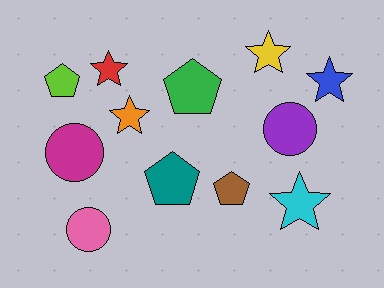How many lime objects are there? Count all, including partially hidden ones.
There is 1 lime object.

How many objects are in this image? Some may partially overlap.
There are 12 objects.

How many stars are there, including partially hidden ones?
There are 5 stars.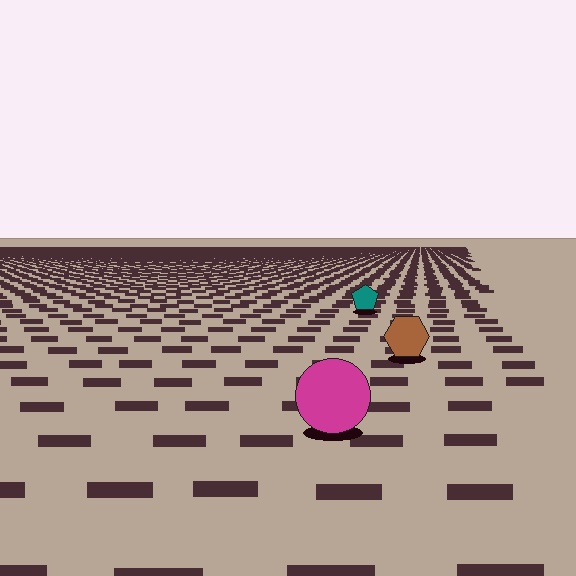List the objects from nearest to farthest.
From nearest to farthest: the magenta circle, the brown hexagon, the teal pentagon.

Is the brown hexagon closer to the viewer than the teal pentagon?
Yes. The brown hexagon is closer — you can tell from the texture gradient: the ground texture is coarser near it.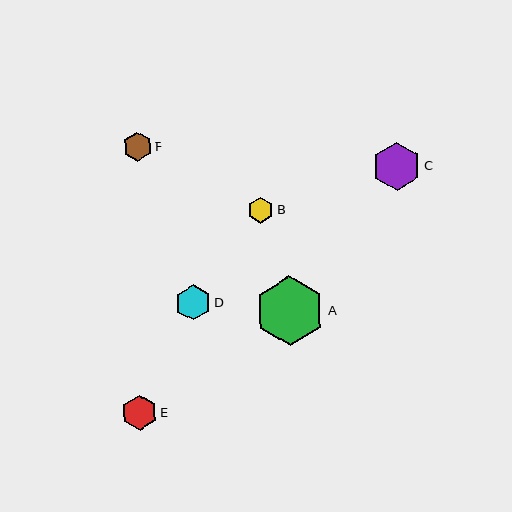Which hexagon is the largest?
Hexagon A is the largest with a size of approximately 69 pixels.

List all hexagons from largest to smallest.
From largest to smallest: A, C, E, D, F, B.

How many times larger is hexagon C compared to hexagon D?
Hexagon C is approximately 1.4 times the size of hexagon D.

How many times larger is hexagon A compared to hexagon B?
Hexagon A is approximately 2.7 times the size of hexagon B.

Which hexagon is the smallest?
Hexagon B is the smallest with a size of approximately 26 pixels.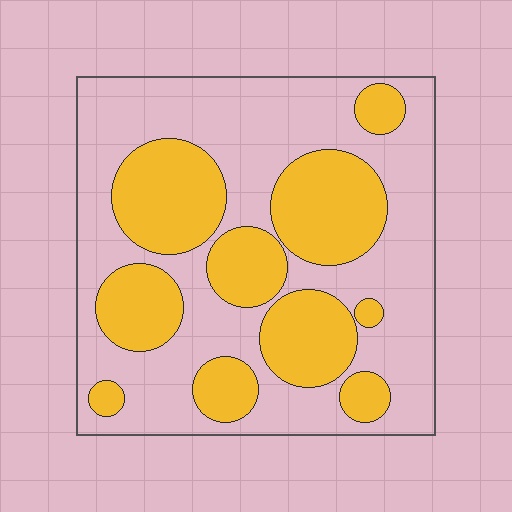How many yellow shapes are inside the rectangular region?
10.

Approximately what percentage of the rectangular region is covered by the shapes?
Approximately 40%.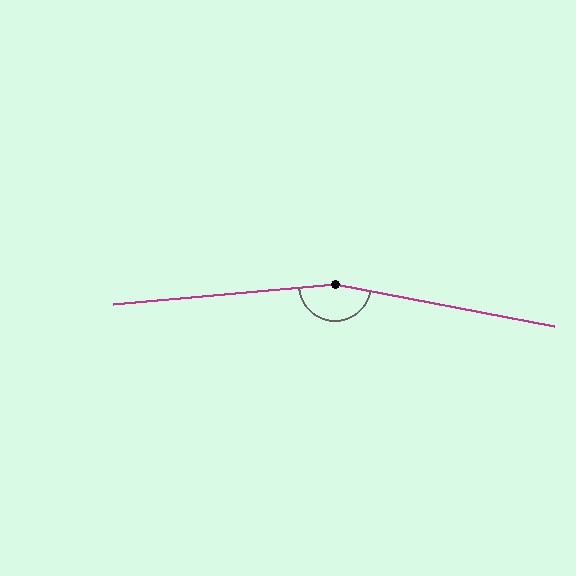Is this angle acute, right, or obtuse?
It is obtuse.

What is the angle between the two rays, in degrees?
Approximately 164 degrees.